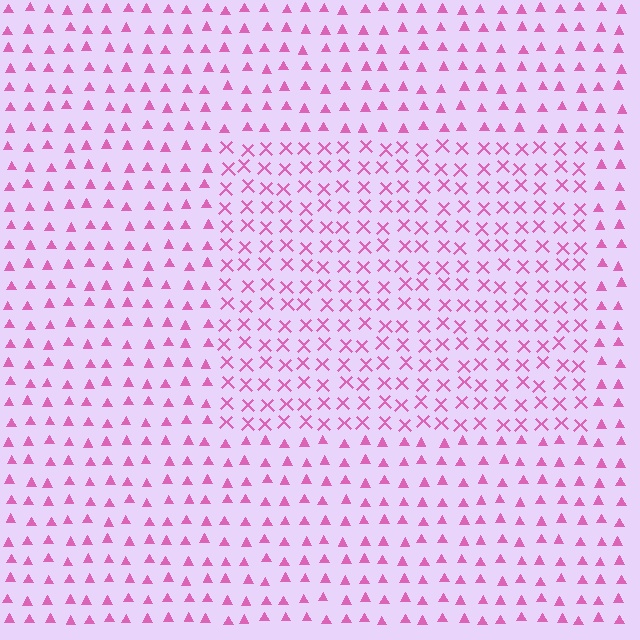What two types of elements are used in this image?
The image uses X marks inside the rectangle region and triangles outside it.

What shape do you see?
I see a rectangle.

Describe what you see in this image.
The image is filled with small pink elements arranged in a uniform grid. A rectangle-shaped region contains X marks, while the surrounding area contains triangles. The boundary is defined purely by the change in element shape.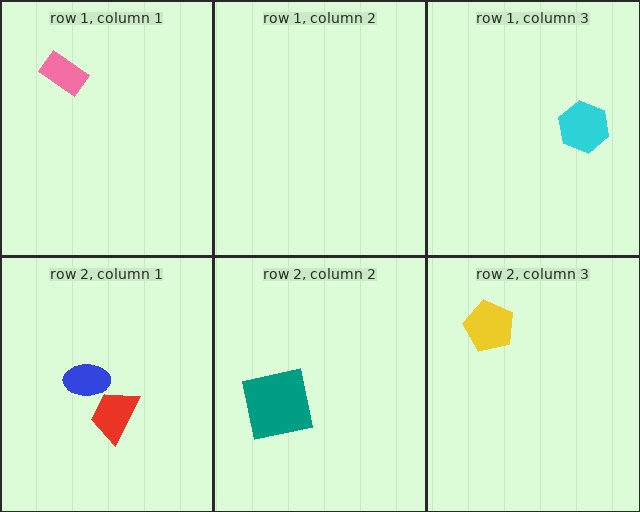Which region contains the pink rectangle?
The row 1, column 1 region.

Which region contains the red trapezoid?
The row 2, column 1 region.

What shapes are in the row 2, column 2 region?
The teal square.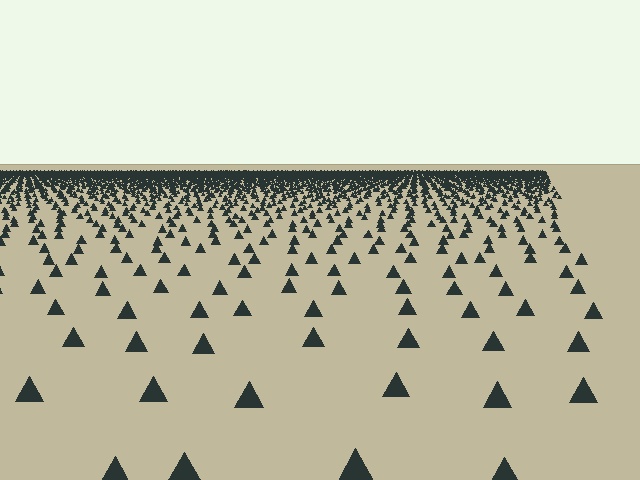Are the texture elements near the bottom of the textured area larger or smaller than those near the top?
Larger. Near the bottom, elements are closer to the viewer and appear at a bigger on-screen size.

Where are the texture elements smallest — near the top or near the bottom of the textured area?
Near the top.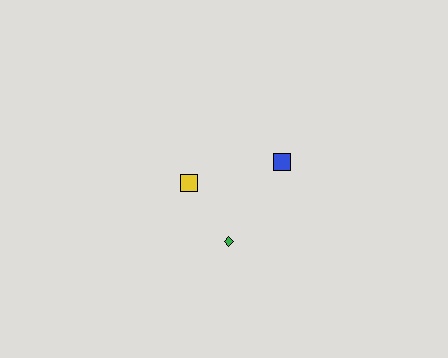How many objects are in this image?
There are 3 objects.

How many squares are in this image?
There are 2 squares.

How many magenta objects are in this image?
There are no magenta objects.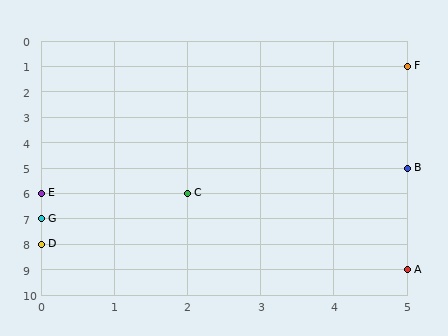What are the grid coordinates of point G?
Point G is at grid coordinates (0, 7).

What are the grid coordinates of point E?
Point E is at grid coordinates (0, 6).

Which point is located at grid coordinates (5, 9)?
Point A is at (5, 9).